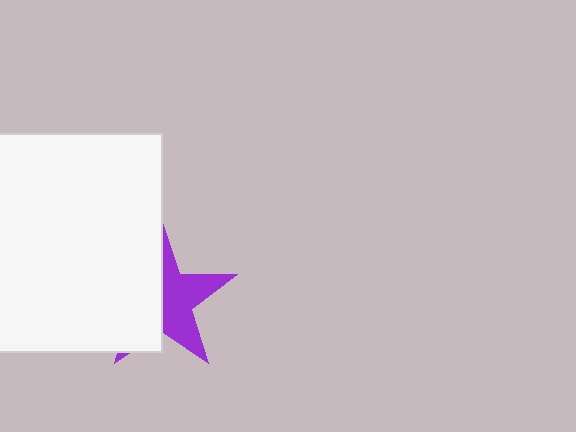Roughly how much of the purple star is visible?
About half of it is visible (roughly 47%).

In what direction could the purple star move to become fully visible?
The purple star could move right. That would shift it out from behind the white rectangle entirely.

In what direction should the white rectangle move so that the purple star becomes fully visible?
The white rectangle should move left. That is the shortest direction to clear the overlap and leave the purple star fully visible.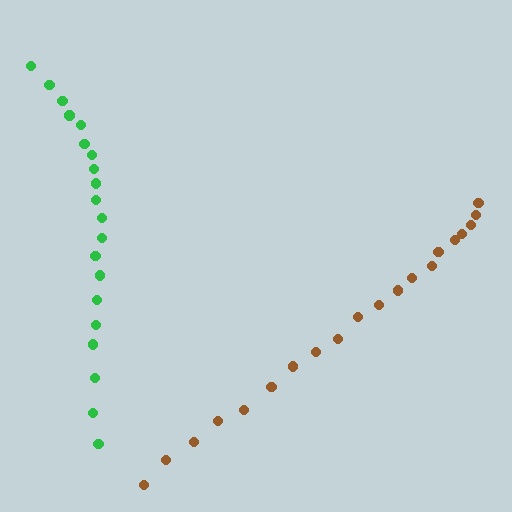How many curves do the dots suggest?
There are 2 distinct paths.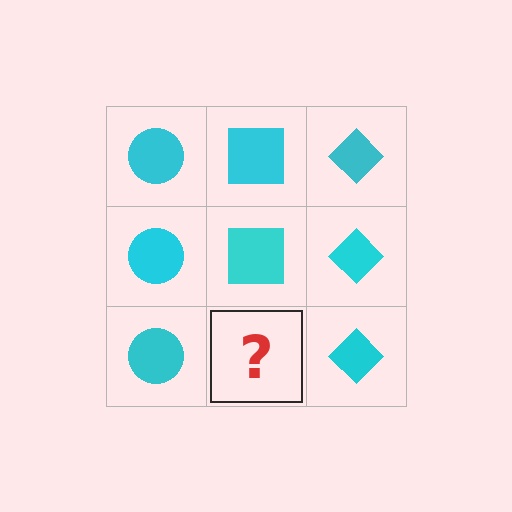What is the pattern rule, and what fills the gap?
The rule is that each column has a consistent shape. The gap should be filled with a cyan square.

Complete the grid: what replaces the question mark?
The question mark should be replaced with a cyan square.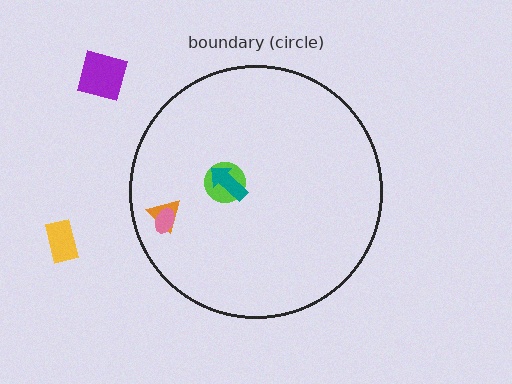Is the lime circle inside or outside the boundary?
Inside.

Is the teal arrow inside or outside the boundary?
Inside.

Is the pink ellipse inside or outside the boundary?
Inside.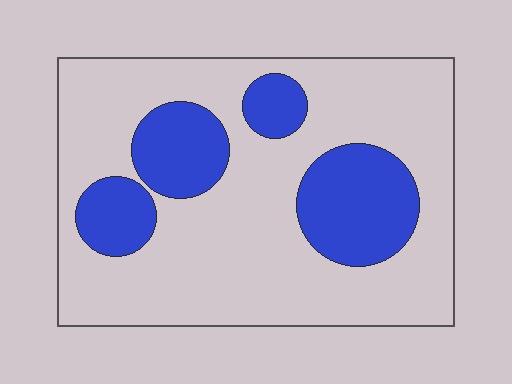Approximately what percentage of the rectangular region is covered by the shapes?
Approximately 25%.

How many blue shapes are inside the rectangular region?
4.